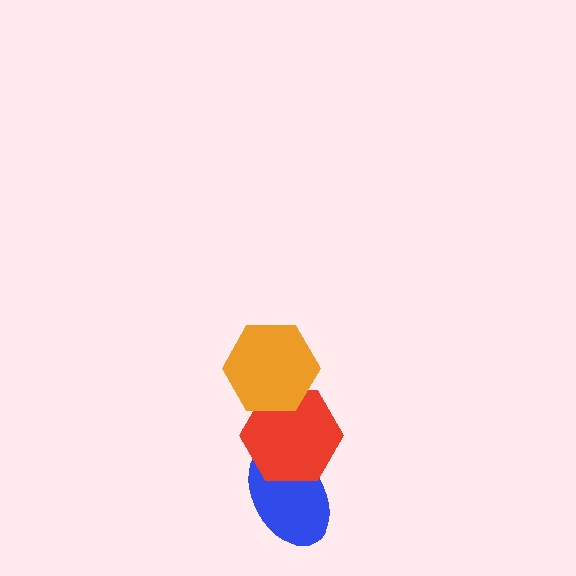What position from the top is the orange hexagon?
The orange hexagon is 1st from the top.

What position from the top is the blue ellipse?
The blue ellipse is 3rd from the top.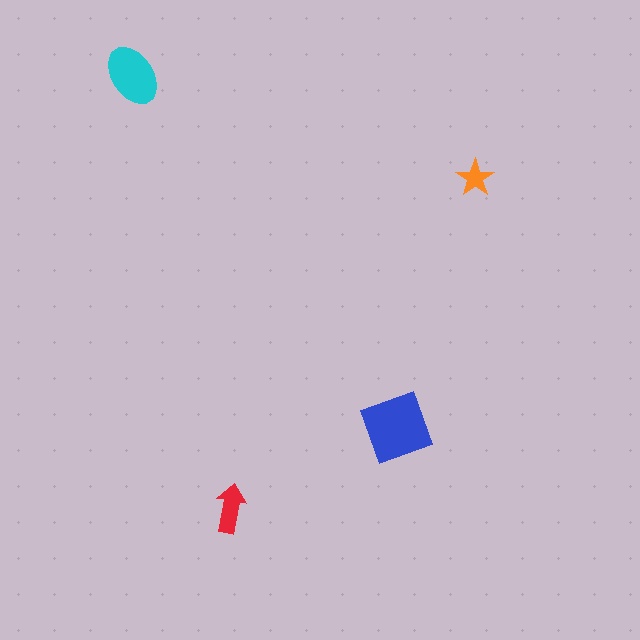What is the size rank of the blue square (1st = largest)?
1st.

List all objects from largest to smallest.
The blue square, the cyan ellipse, the red arrow, the orange star.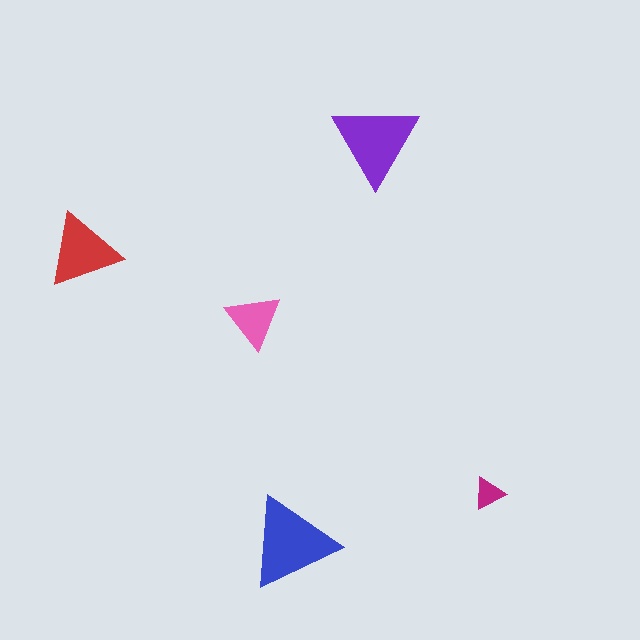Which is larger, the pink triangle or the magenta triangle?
The pink one.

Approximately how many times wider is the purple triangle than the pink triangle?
About 1.5 times wider.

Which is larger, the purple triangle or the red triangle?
The purple one.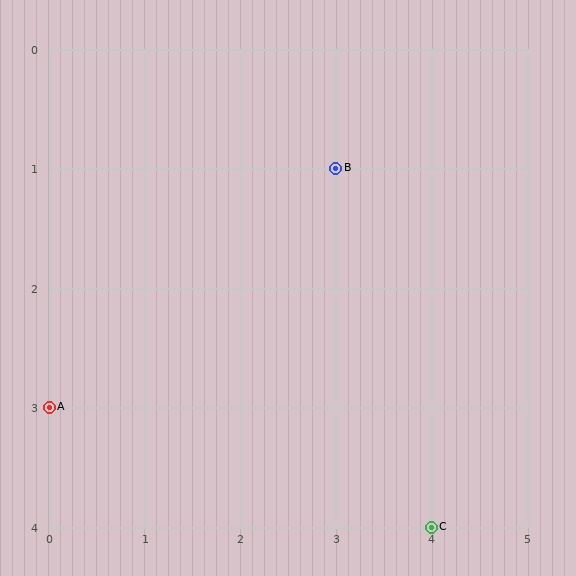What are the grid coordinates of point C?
Point C is at grid coordinates (4, 4).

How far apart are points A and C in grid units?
Points A and C are 4 columns and 1 row apart (about 4.1 grid units diagonally).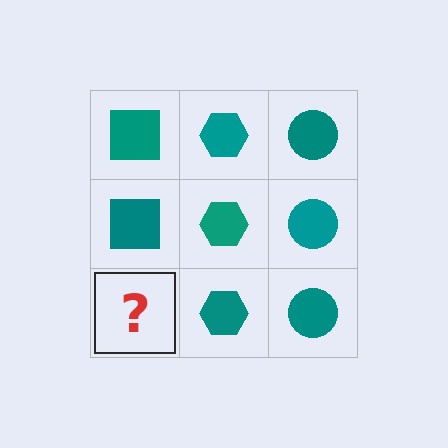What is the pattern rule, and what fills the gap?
The rule is that each column has a consistent shape. The gap should be filled with a teal square.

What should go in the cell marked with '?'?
The missing cell should contain a teal square.